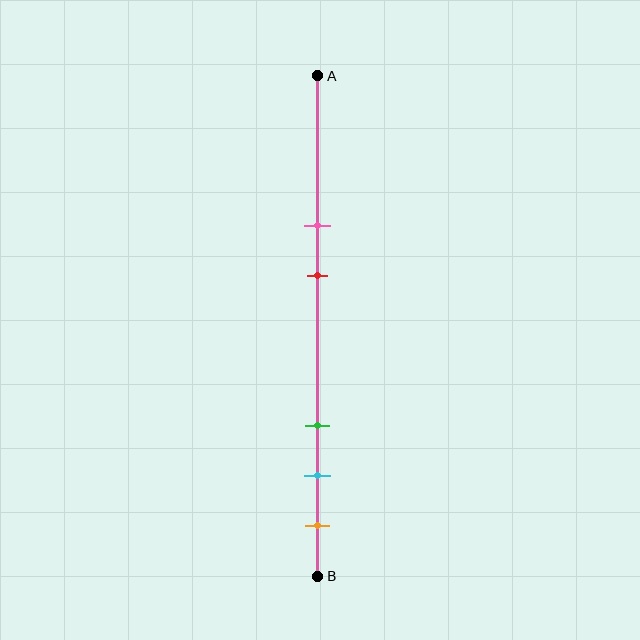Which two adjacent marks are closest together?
The cyan and orange marks are the closest adjacent pair.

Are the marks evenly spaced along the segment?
No, the marks are not evenly spaced.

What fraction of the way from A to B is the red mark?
The red mark is approximately 40% (0.4) of the way from A to B.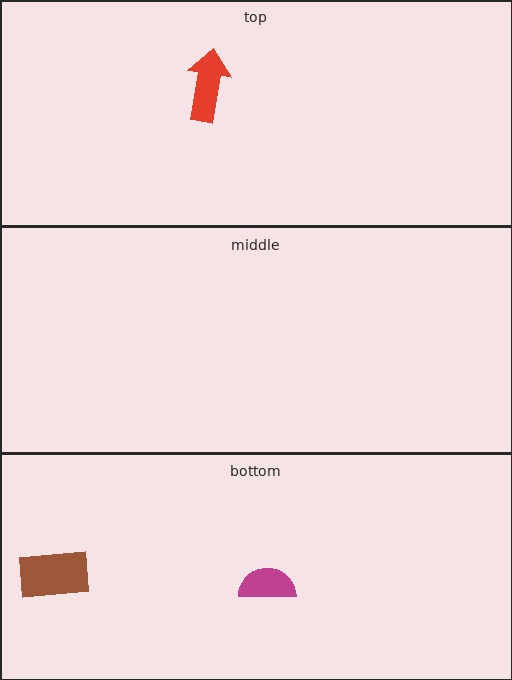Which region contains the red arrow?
The top region.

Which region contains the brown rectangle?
The bottom region.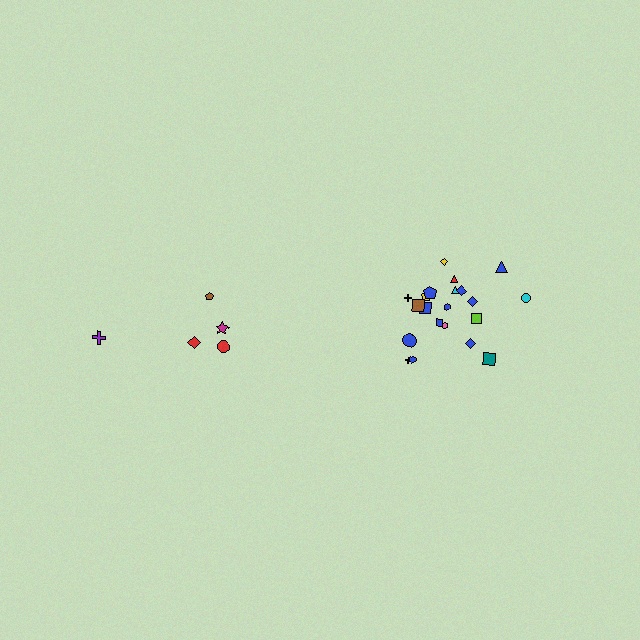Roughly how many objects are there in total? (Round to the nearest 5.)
Roughly 25 objects in total.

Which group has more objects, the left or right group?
The right group.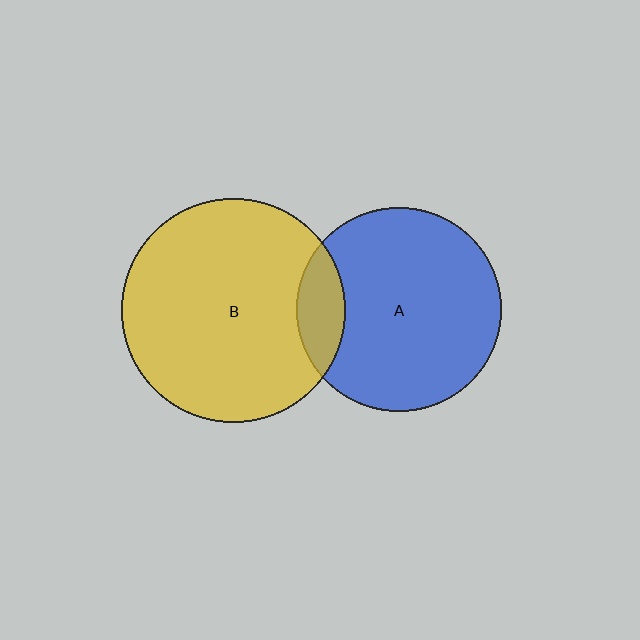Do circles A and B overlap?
Yes.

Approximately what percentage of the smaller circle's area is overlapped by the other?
Approximately 15%.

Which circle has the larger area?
Circle B (yellow).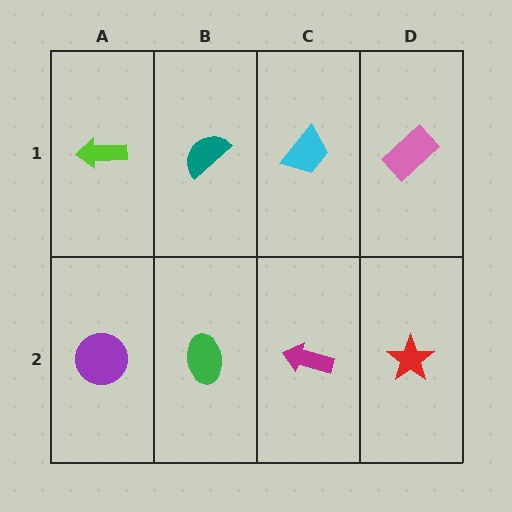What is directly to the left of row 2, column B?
A purple circle.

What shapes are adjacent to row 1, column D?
A red star (row 2, column D), a cyan trapezoid (row 1, column C).